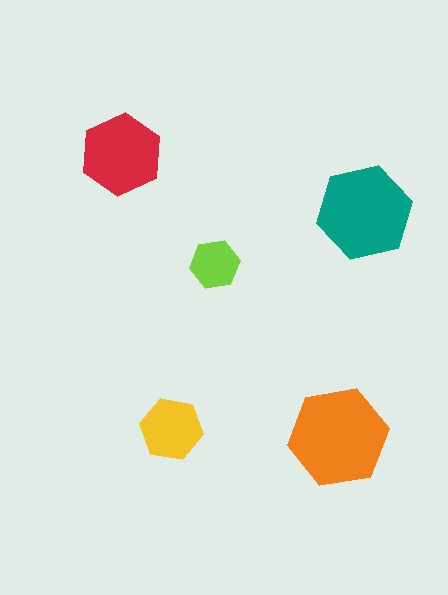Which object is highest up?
The red hexagon is topmost.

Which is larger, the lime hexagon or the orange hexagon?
The orange one.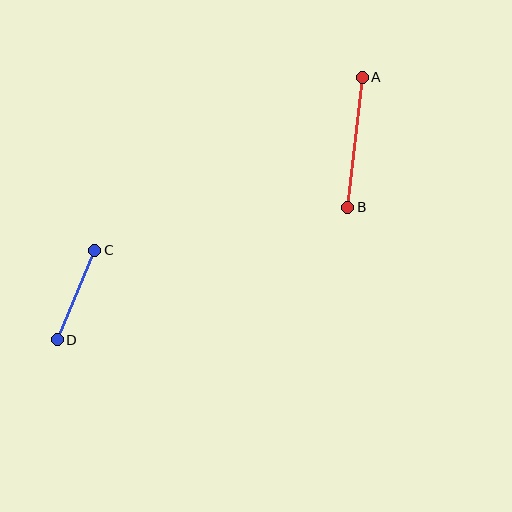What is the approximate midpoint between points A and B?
The midpoint is at approximately (355, 142) pixels.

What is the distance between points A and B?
The distance is approximately 131 pixels.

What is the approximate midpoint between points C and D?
The midpoint is at approximately (76, 295) pixels.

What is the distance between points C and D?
The distance is approximately 97 pixels.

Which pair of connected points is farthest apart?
Points A and B are farthest apart.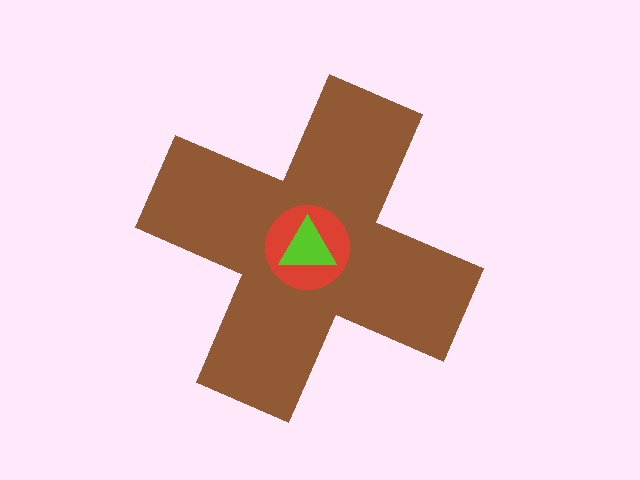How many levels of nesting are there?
3.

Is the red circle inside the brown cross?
Yes.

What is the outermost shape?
The brown cross.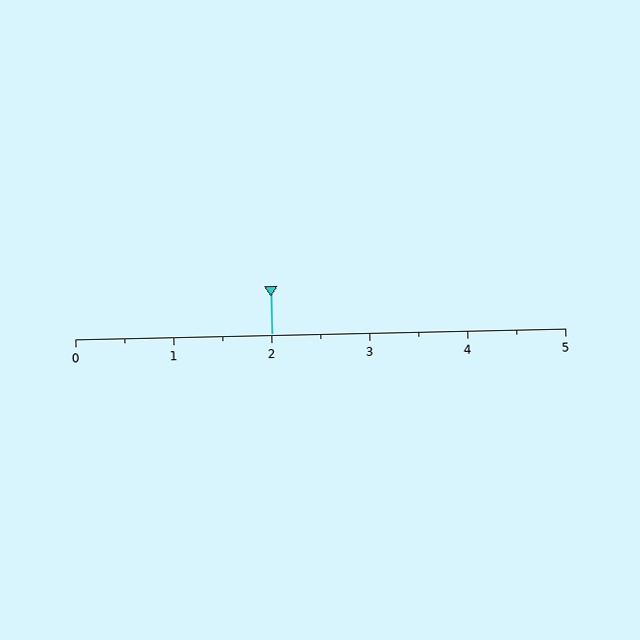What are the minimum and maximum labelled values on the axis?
The axis runs from 0 to 5.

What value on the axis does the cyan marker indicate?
The marker indicates approximately 2.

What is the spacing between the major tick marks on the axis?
The major ticks are spaced 1 apart.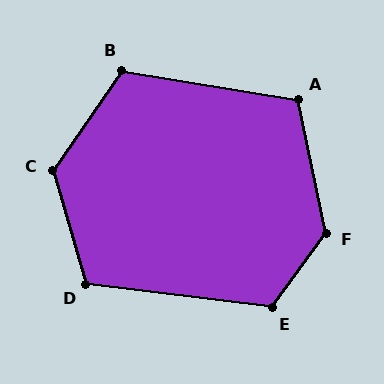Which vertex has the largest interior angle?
F, at approximately 132 degrees.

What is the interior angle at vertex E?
Approximately 119 degrees (obtuse).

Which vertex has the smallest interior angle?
A, at approximately 111 degrees.